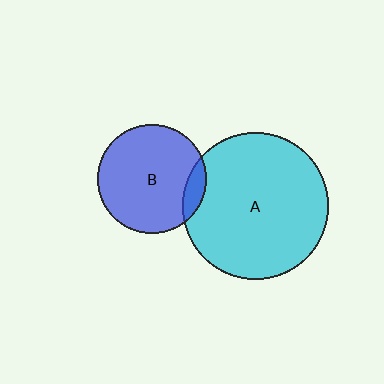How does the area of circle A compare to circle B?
Approximately 1.8 times.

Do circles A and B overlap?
Yes.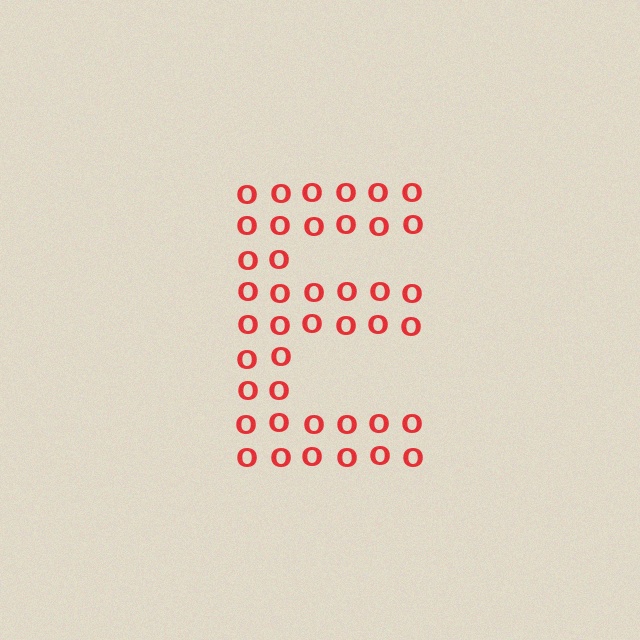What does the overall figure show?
The overall figure shows the letter E.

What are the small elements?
The small elements are letter O's.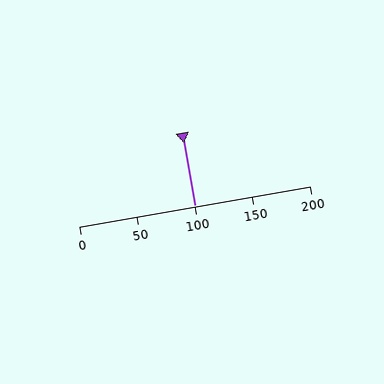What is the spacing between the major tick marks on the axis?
The major ticks are spaced 50 apart.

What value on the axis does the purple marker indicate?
The marker indicates approximately 100.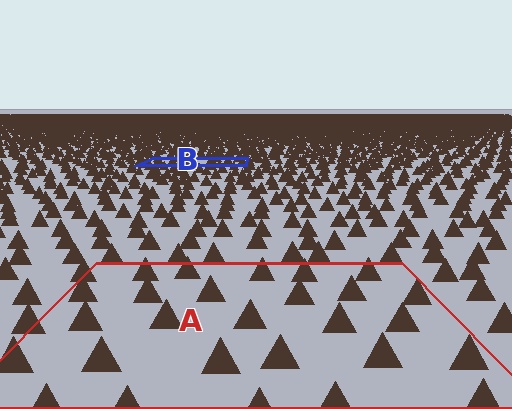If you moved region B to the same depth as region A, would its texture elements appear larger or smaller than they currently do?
They would appear larger. At a closer depth, the same texture elements are projected at a bigger on-screen size.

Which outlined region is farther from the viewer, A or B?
Region B is farther from the viewer — the texture elements inside it appear smaller and more densely packed.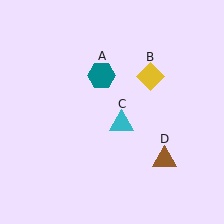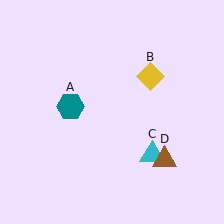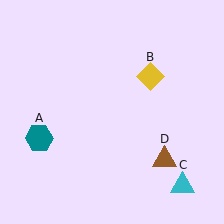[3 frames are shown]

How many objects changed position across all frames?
2 objects changed position: teal hexagon (object A), cyan triangle (object C).